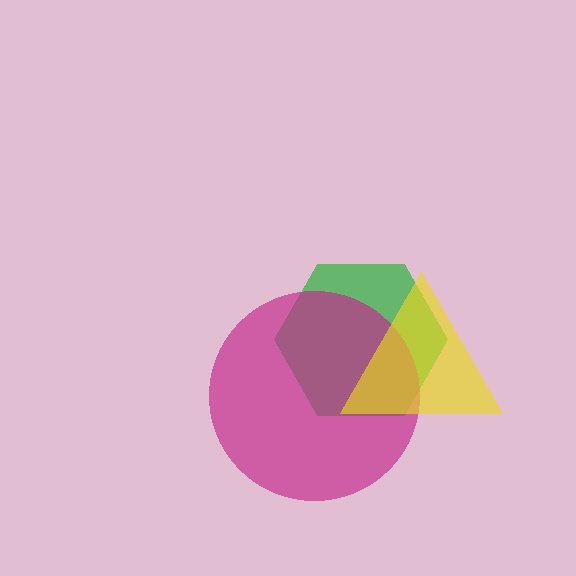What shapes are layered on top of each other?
The layered shapes are: a green hexagon, a magenta circle, a yellow triangle.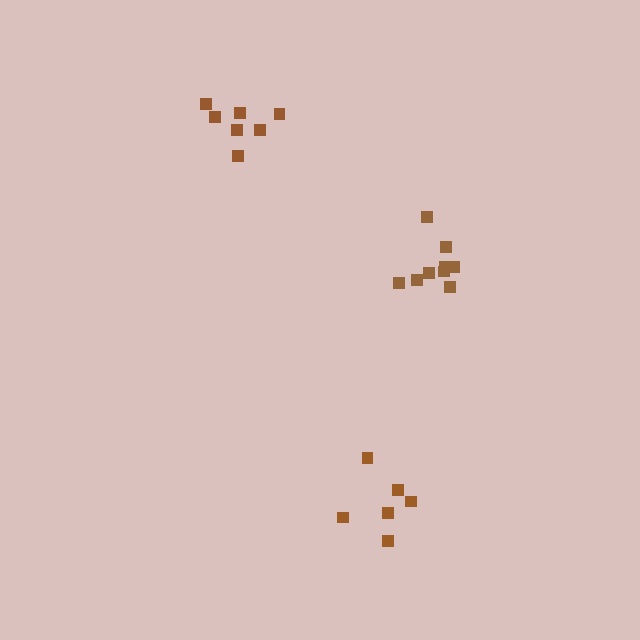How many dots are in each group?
Group 1: 6 dots, Group 2: 10 dots, Group 3: 7 dots (23 total).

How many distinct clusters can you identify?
There are 3 distinct clusters.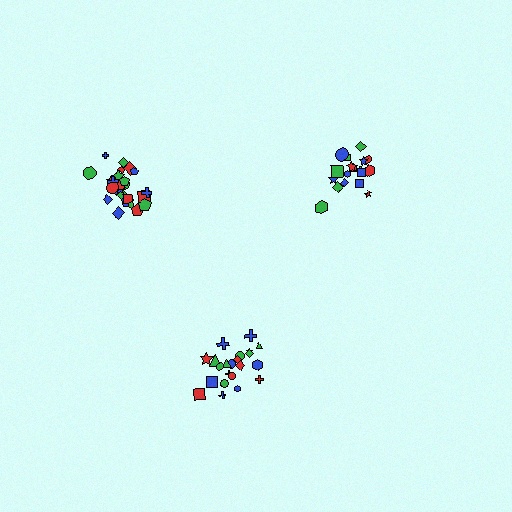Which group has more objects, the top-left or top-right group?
The top-left group.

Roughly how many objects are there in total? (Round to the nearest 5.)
Roughly 65 objects in total.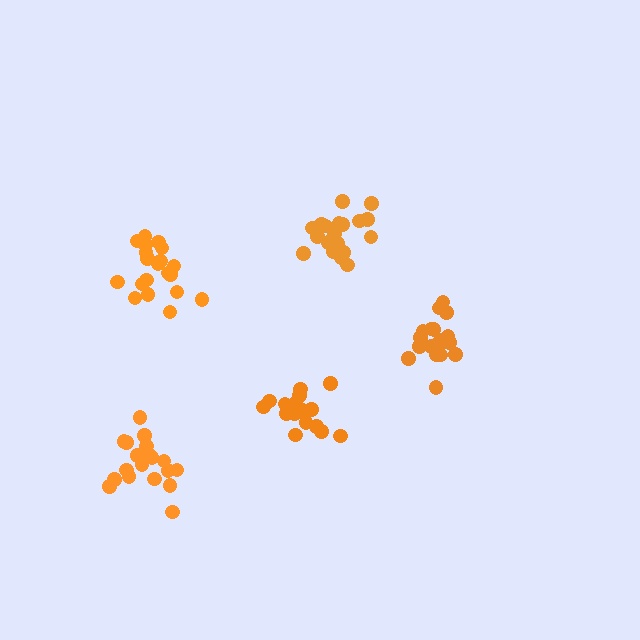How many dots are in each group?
Group 1: 17 dots, Group 2: 20 dots, Group 3: 18 dots, Group 4: 19 dots, Group 5: 20 dots (94 total).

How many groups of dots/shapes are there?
There are 5 groups.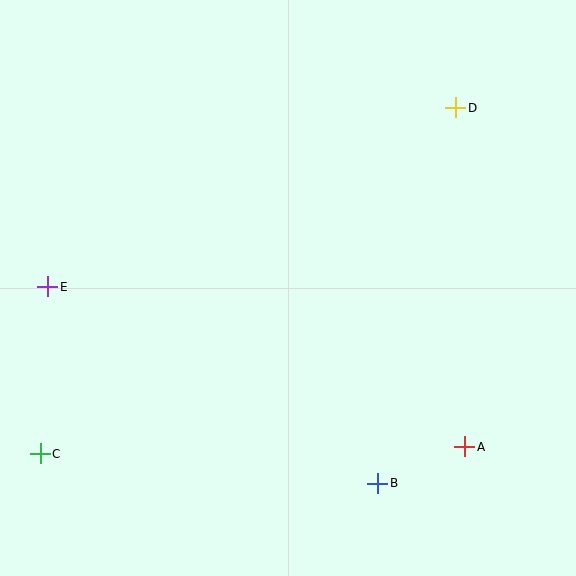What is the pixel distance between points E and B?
The distance between E and B is 384 pixels.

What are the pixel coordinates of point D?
Point D is at (456, 108).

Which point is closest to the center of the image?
Point B at (378, 483) is closest to the center.